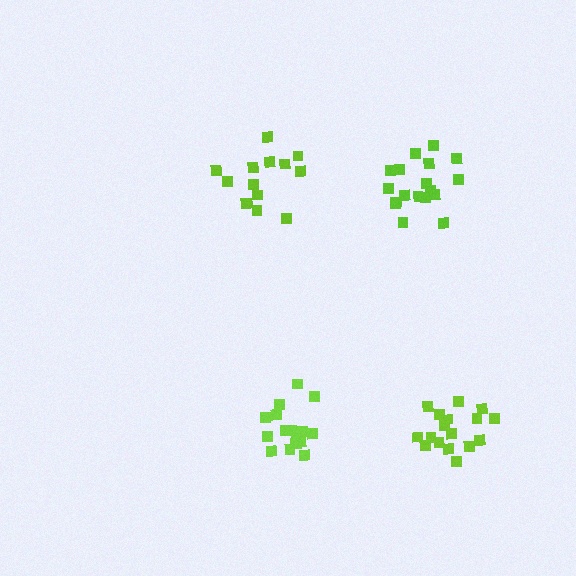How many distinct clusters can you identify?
There are 4 distinct clusters.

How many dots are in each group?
Group 1: 17 dots, Group 2: 17 dots, Group 3: 18 dots, Group 4: 14 dots (66 total).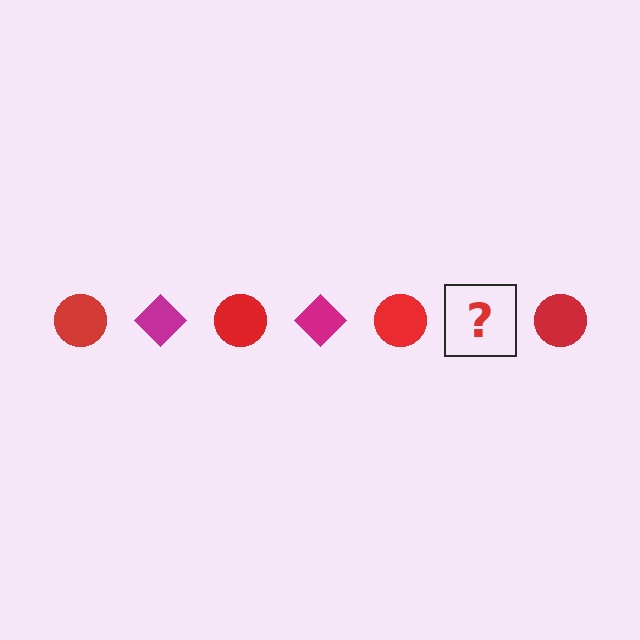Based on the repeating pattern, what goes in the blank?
The blank should be a magenta diamond.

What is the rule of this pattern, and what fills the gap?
The rule is that the pattern alternates between red circle and magenta diamond. The gap should be filled with a magenta diamond.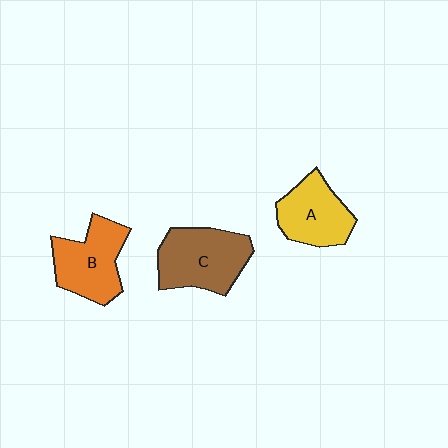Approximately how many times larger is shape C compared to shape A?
Approximately 1.2 times.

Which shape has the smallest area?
Shape A (yellow).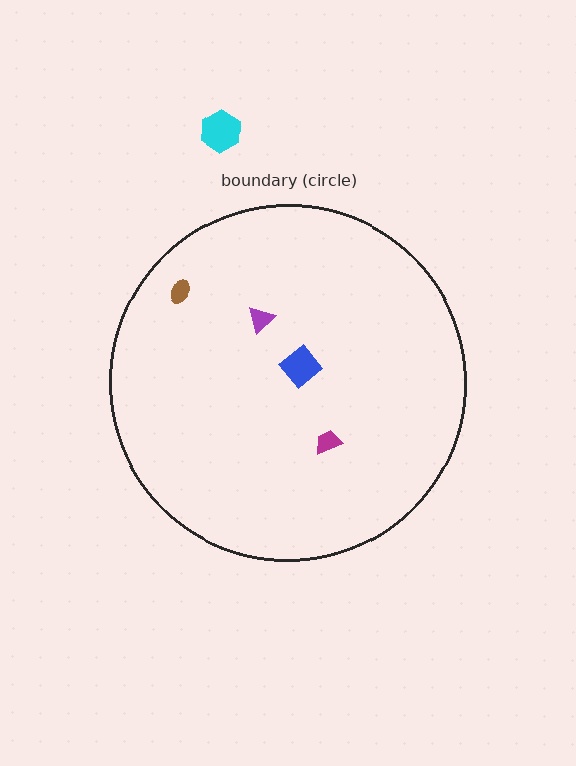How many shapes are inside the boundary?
4 inside, 1 outside.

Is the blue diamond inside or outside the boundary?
Inside.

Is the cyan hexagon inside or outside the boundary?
Outside.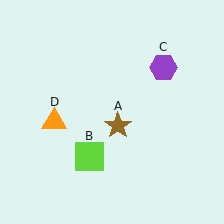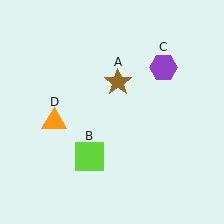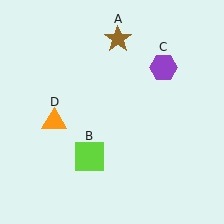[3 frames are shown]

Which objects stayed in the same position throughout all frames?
Lime square (object B) and purple hexagon (object C) and orange triangle (object D) remained stationary.